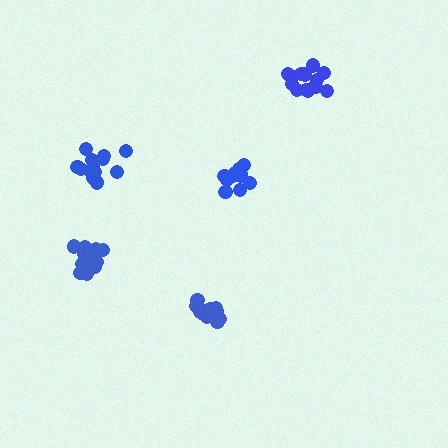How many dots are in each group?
Group 1: 14 dots, Group 2: 14 dots, Group 3: 12 dots, Group 4: 11 dots, Group 5: 16 dots (67 total).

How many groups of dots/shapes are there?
There are 5 groups.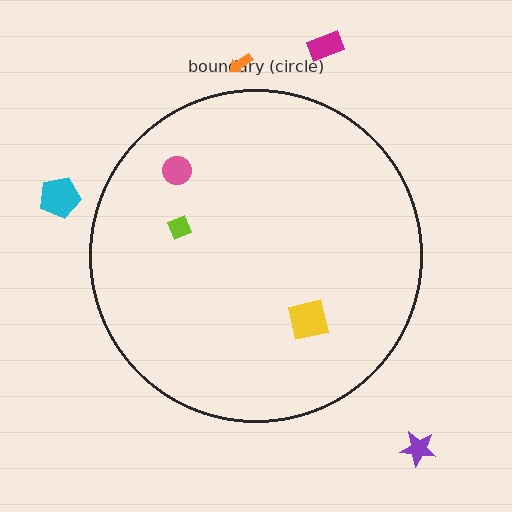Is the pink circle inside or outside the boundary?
Inside.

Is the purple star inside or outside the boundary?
Outside.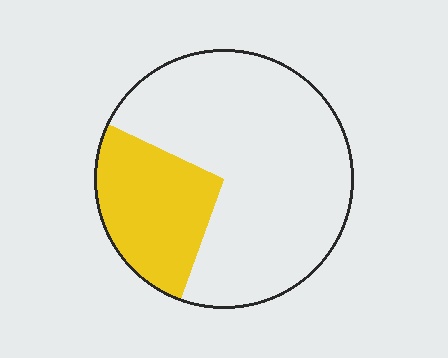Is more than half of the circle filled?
No.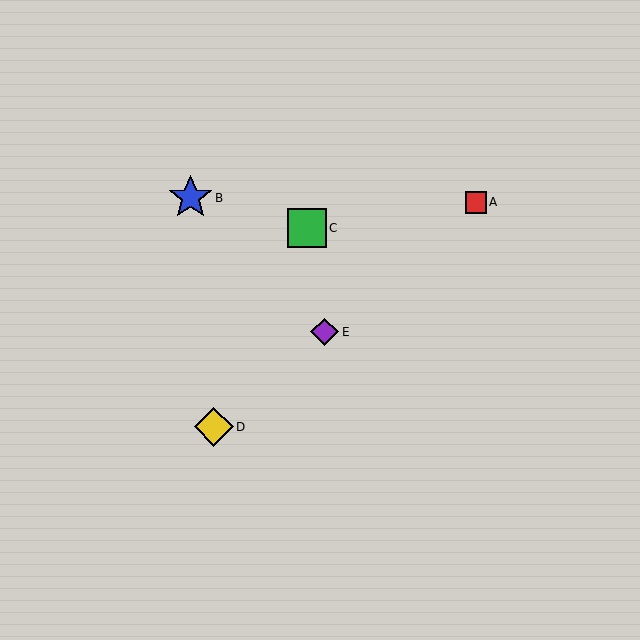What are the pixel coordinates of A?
Object A is at (476, 202).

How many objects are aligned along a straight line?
3 objects (A, D, E) are aligned along a straight line.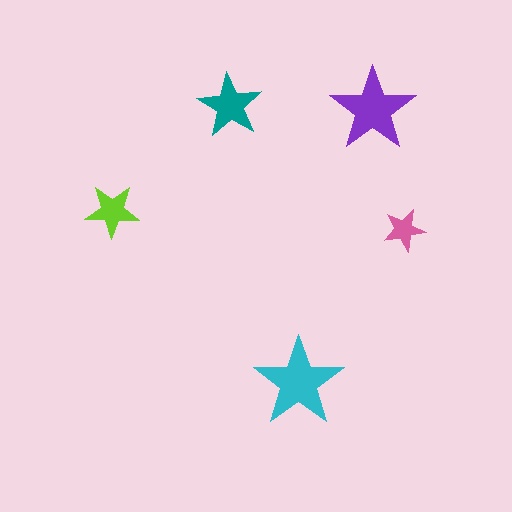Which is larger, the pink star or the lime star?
The lime one.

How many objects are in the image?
There are 5 objects in the image.